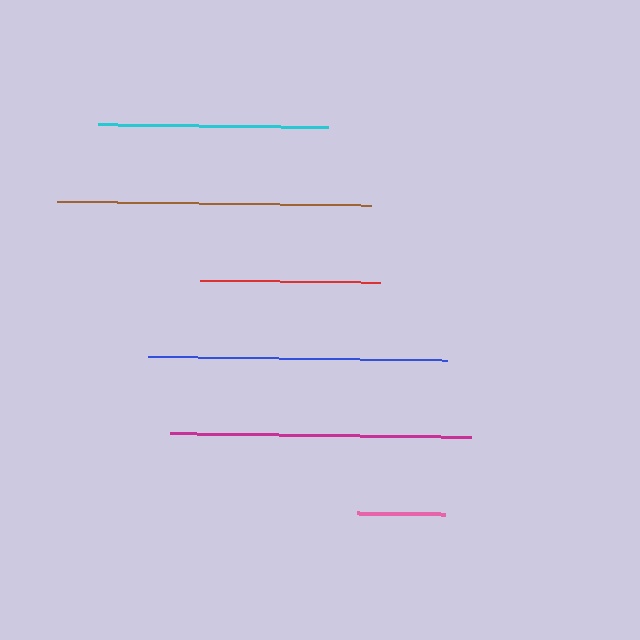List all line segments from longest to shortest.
From longest to shortest: brown, magenta, blue, cyan, red, pink.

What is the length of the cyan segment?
The cyan segment is approximately 230 pixels long.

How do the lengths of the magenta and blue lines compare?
The magenta and blue lines are approximately the same length.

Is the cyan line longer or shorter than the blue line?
The blue line is longer than the cyan line.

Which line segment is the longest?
The brown line is the longest at approximately 314 pixels.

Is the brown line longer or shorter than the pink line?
The brown line is longer than the pink line.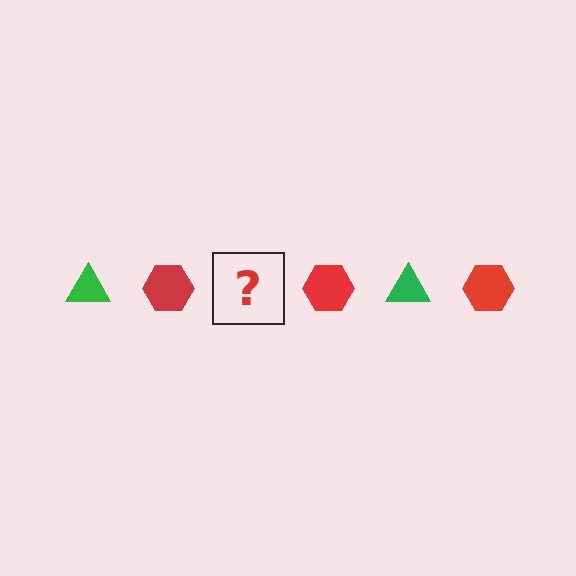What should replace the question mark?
The question mark should be replaced with a green triangle.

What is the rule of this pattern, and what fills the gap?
The rule is that the pattern alternates between green triangle and red hexagon. The gap should be filled with a green triangle.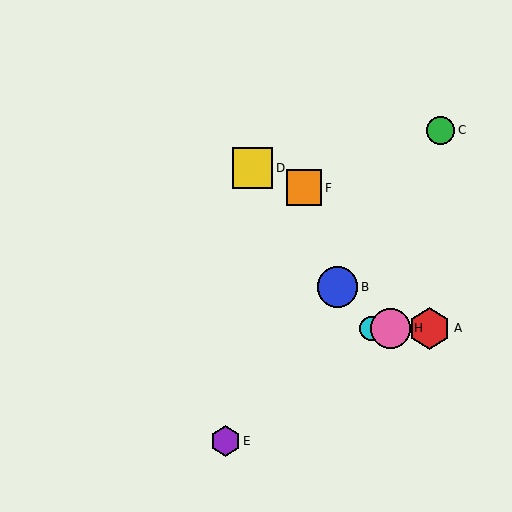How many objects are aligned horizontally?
3 objects (A, G, H) are aligned horizontally.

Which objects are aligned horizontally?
Objects A, G, H are aligned horizontally.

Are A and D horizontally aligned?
No, A is at y≈329 and D is at y≈168.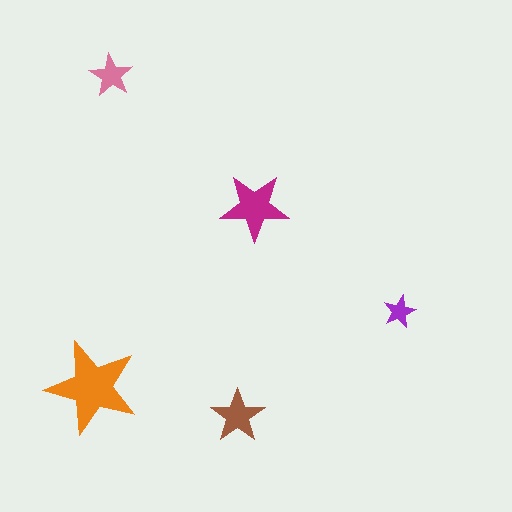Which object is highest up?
The pink star is topmost.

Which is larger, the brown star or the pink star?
The brown one.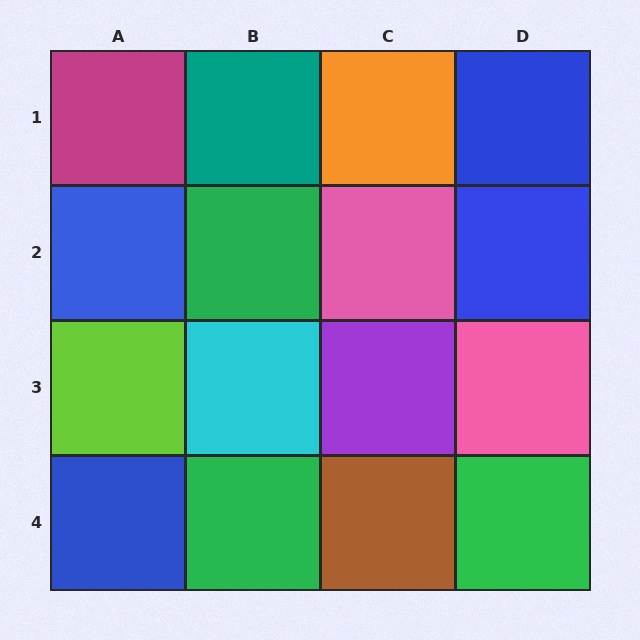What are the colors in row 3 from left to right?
Lime, cyan, purple, pink.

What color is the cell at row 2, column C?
Pink.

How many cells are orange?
1 cell is orange.